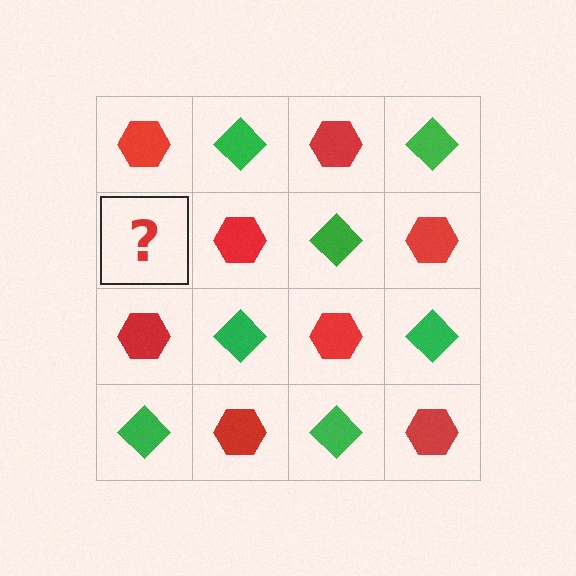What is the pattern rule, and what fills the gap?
The rule is that it alternates red hexagon and green diamond in a checkerboard pattern. The gap should be filled with a green diamond.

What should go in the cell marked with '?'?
The missing cell should contain a green diamond.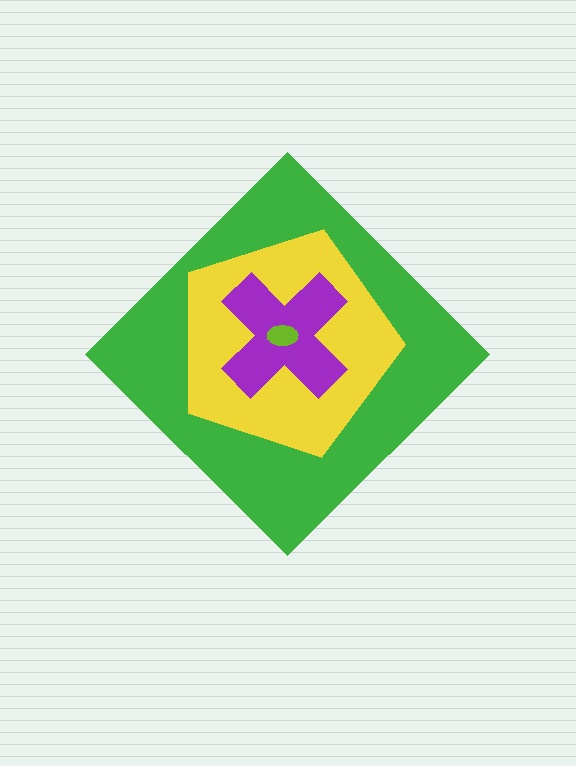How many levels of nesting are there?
4.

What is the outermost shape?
The green diamond.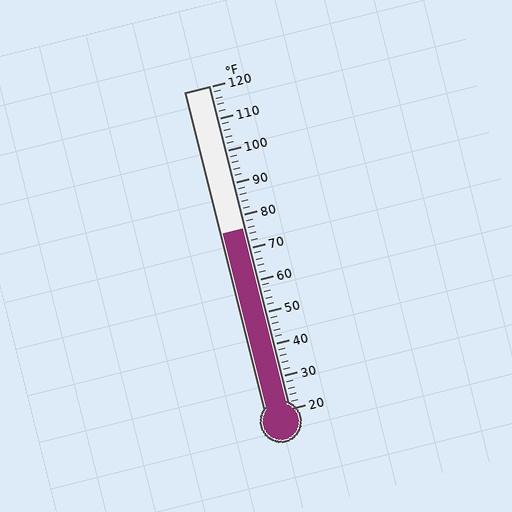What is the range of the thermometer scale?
The thermometer scale ranges from 20°F to 120°F.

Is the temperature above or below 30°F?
The temperature is above 30°F.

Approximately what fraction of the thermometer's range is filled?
The thermometer is filled to approximately 55% of its range.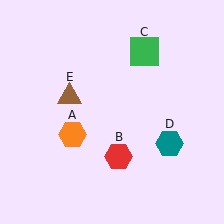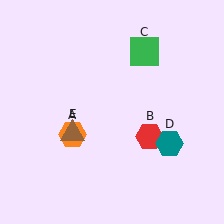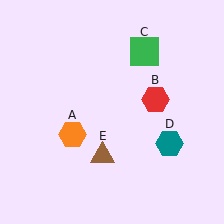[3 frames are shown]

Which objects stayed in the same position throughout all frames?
Orange hexagon (object A) and green square (object C) and teal hexagon (object D) remained stationary.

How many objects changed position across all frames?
2 objects changed position: red hexagon (object B), brown triangle (object E).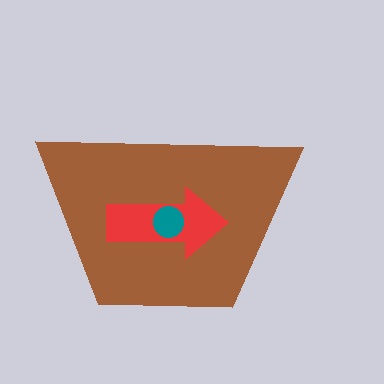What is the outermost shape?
The brown trapezoid.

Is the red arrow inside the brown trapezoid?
Yes.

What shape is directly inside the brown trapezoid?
The red arrow.